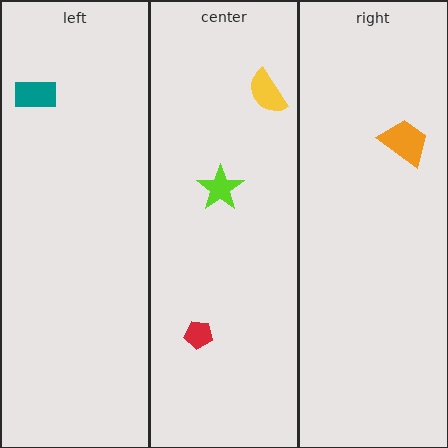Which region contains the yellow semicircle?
The center region.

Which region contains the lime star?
The center region.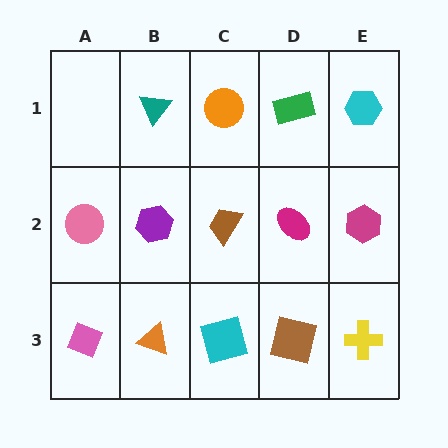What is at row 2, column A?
A pink circle.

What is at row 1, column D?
A green rectangle.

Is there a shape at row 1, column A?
No, that cell is empty.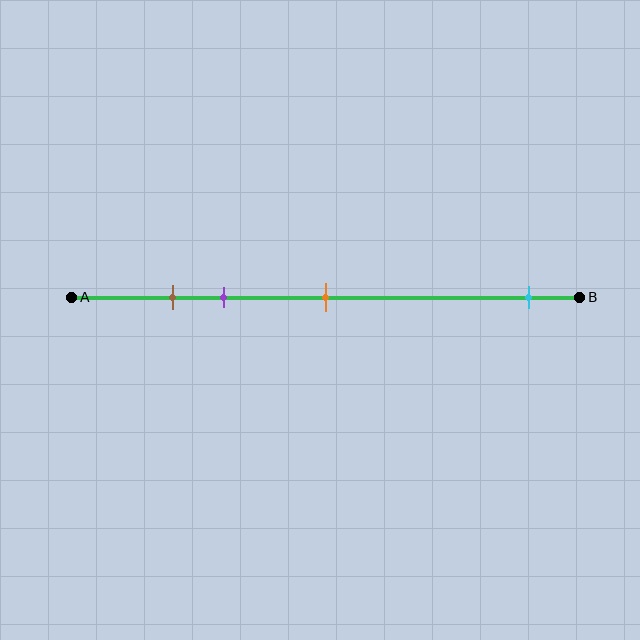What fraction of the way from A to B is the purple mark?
The purple mark is approximately 30% (0.3) of the way from A to B.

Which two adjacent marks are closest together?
The brown and purple marks are the closest adjacent pair.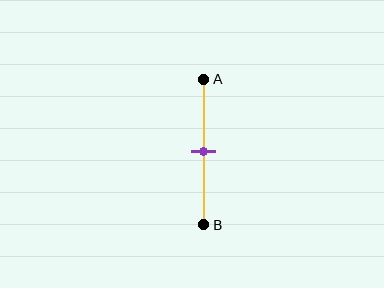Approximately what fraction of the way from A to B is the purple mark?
The purple mark is approximately 50% of the way from A to B.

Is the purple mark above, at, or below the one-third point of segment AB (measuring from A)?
The purple mark is below the one-third point of segment AB.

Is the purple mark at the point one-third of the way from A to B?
No, the mark is at about 50% from A, not at the 33% one-third point.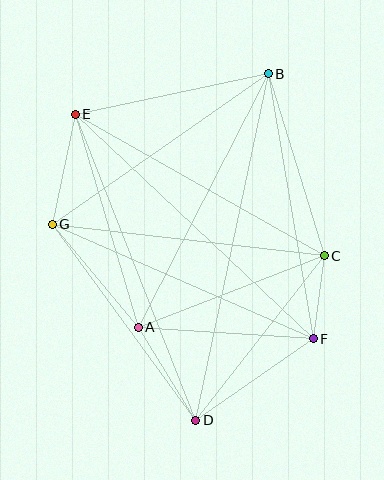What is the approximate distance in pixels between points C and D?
The distance between C and D is approximately 209 pixels.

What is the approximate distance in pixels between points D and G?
The distance between D and G is approximately 243 pixels.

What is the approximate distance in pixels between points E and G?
The distance between E and G is approximately 112 pixels.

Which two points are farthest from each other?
Points B and D are farthest from each other.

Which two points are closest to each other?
Points C and F are closest to each other.